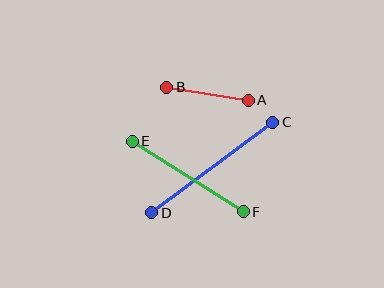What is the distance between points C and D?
The distance is approximately 151 pixels.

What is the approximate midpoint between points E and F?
The midpoint is at approximately (188, 176) pixels.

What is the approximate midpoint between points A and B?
The midpoint is at approximately (207, 94) pixels.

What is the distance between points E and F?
The distance is approximately 131 pixels.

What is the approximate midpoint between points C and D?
The midpoint is at approximately (212, 168) pixels.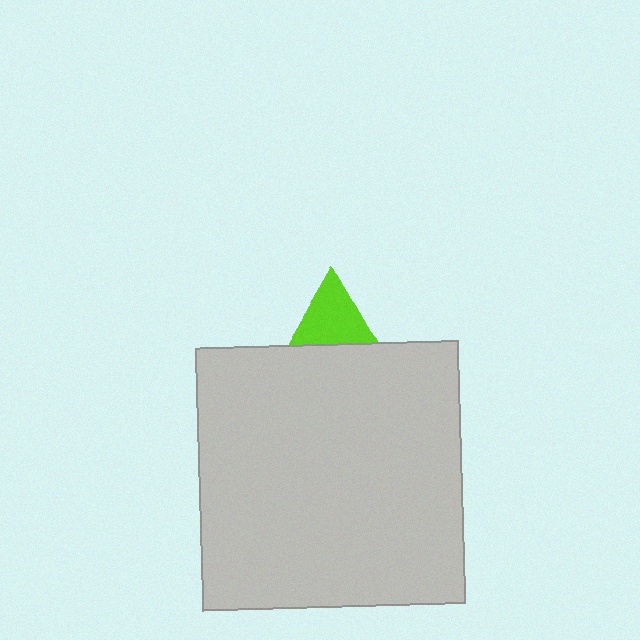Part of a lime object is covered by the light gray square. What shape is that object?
It is a triangle.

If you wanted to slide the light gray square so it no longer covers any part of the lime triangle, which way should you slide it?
Slide it down — that is the most direct way to separate the two shapes.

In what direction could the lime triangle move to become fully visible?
The lime triangle could move up. That would shift it out from behind the light gray square entirely.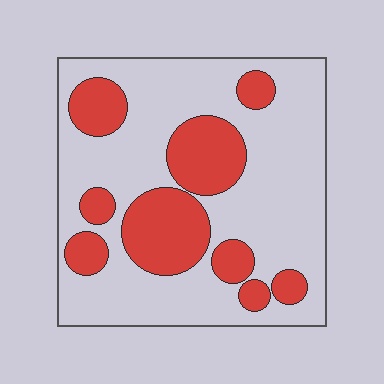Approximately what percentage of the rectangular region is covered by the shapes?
Approximately 30%.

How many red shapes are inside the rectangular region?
9.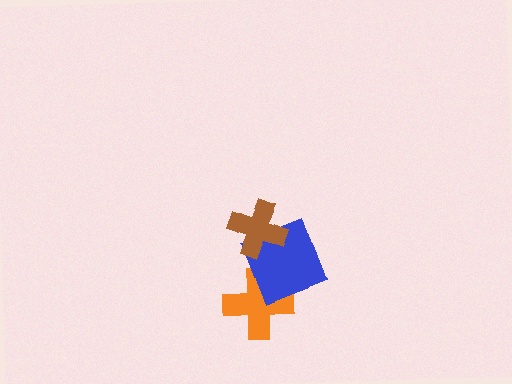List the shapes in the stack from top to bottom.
From top to bottom: the brown cross, the blue square, the orange cross.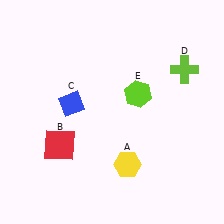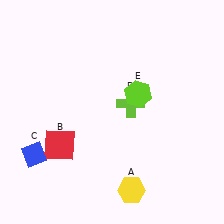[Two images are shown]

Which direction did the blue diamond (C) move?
The blue diamond (C) moved down.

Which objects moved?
The objects that moved are: the yellow hexagon (A), the blue diamond (C), the lime cross (D).